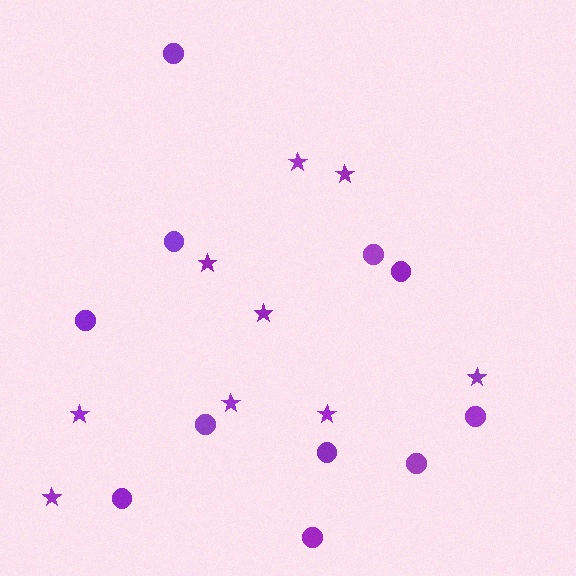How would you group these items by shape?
There are 2 groups: one group of circles (11) and one group of stars (9).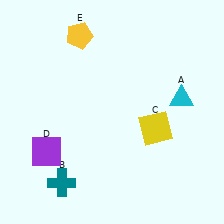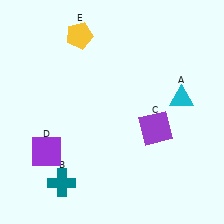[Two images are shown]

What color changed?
The square (C) changed from yellow in Image 1 to purple in Image 2.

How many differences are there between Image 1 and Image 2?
There is 1 difference between the two images.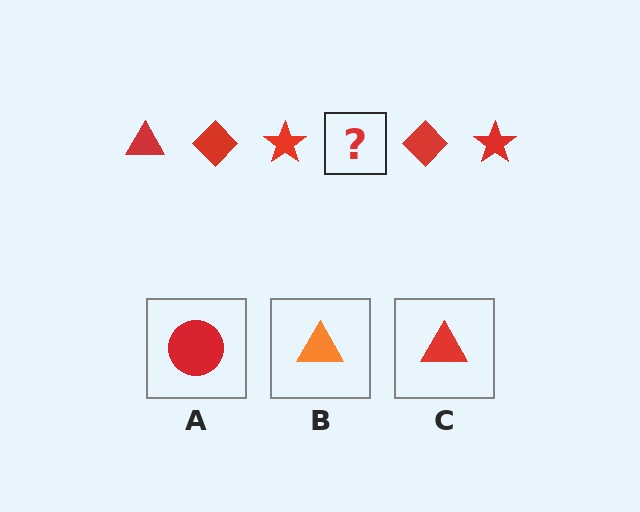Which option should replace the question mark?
Option C.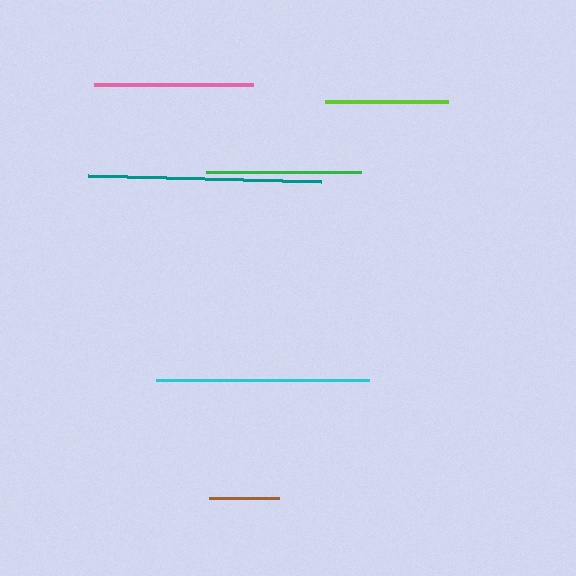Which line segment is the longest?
The teal line is the longest at approximately 233 pixels.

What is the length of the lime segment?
The lime segment is approximately 123 pixels long.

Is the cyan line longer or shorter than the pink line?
The cyan line is longer than the pink line.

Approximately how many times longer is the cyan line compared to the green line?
The cyan line is approximately 1.4 times the length of the green line.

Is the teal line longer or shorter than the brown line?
The teal line is longer than the brown line.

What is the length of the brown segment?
The brown segment is approximately 71 pixels long.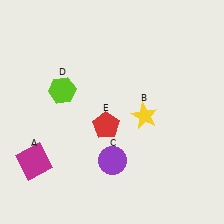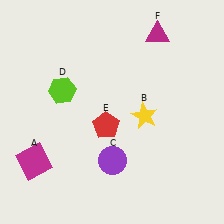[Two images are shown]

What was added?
A magenta triangle (F) was added in Image 2.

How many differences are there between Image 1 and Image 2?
There is 1 difference between the two images.